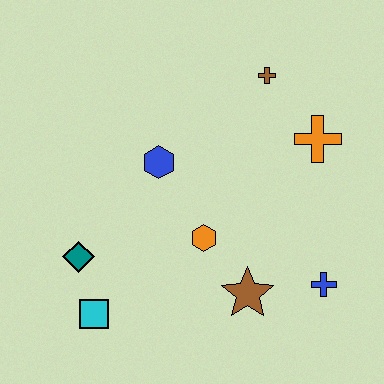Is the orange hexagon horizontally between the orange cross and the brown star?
No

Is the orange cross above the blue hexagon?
Yes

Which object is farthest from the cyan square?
The brown cross is farthest from the cyan square.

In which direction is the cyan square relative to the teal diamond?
The cyan square is below the teal diamond.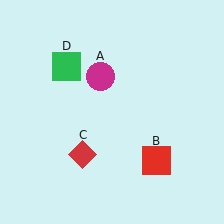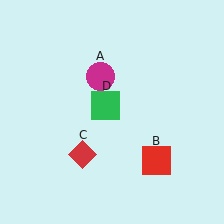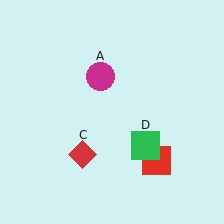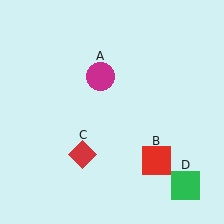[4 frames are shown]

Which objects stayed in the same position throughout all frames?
Magenta circle (object A) and red square (object B) and red diamond (object C) remained stationary.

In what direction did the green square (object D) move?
The green square (object D) moved down and to the right.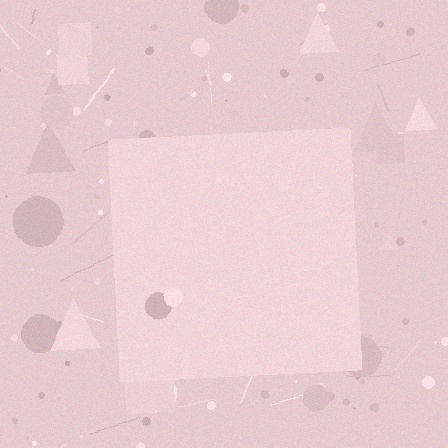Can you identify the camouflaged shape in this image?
The camouflaged shape is a square.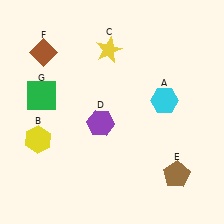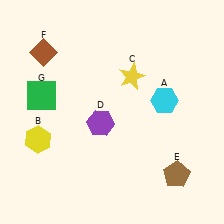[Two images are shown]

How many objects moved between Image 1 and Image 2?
1 object moved between the two images.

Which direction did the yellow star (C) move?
The yellow star (C) moved down.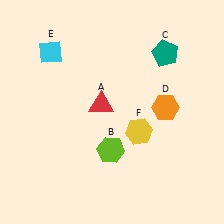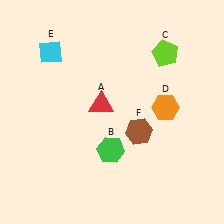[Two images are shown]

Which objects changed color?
B changed from lime to green. C changed from teal to lime. F changed from yellow to brown.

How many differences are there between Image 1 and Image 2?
There are 3 differences between the two images.